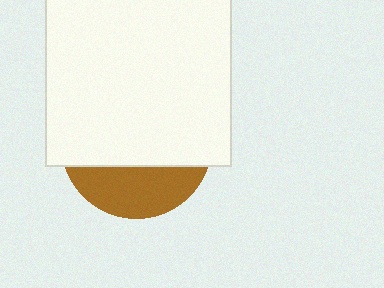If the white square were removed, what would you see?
You would see the complete brown circle.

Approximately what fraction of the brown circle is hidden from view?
Roughly 70% of the brown circle is hidden behind the white square.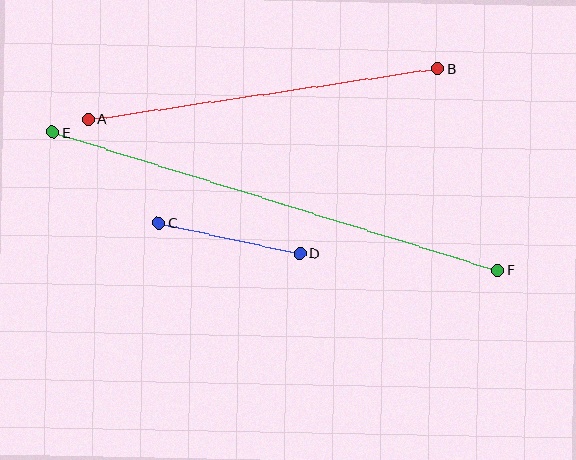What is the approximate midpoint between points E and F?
The midpoint is at approximately (275, 201) pixels.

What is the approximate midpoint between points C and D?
The midpoint is at approximately (229, 238) pixels.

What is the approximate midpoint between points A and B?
The midpoint is at approximately (263, 94) pixels.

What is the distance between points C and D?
The distance is approximately 144 pixels.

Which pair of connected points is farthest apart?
Points E and F are farthest apart.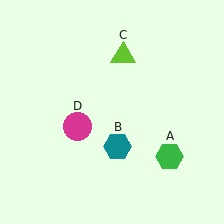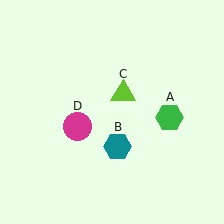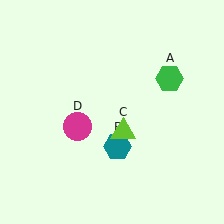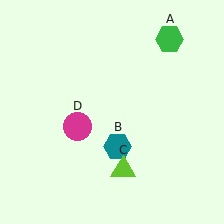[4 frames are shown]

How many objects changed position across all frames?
2 objects changed position: green hexagon (object A), lime triangle (object C).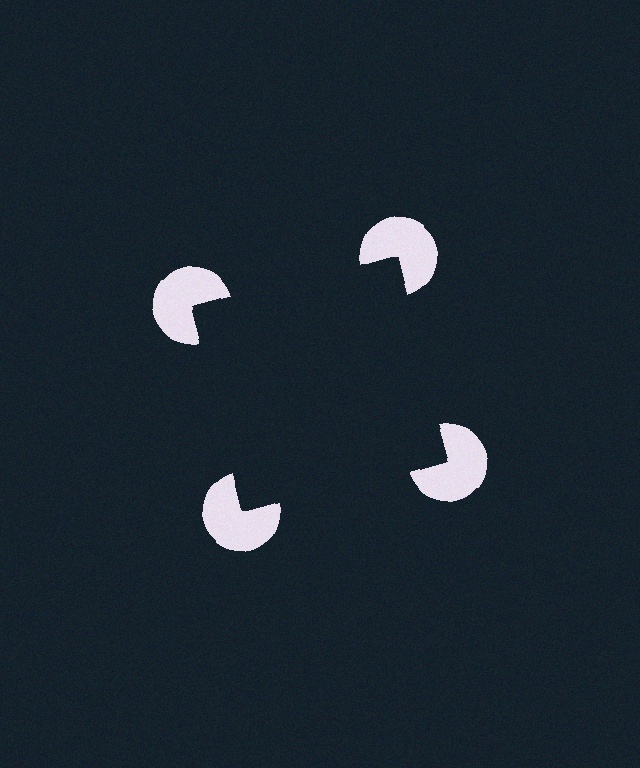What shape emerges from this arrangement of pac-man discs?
An illusory square — its edges are inferred from the aligned wedge cuts in the pac-man discs, not physically drawn.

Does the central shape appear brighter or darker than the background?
It typically appears slightly darker than the background, even though no actual brightness change is drawn.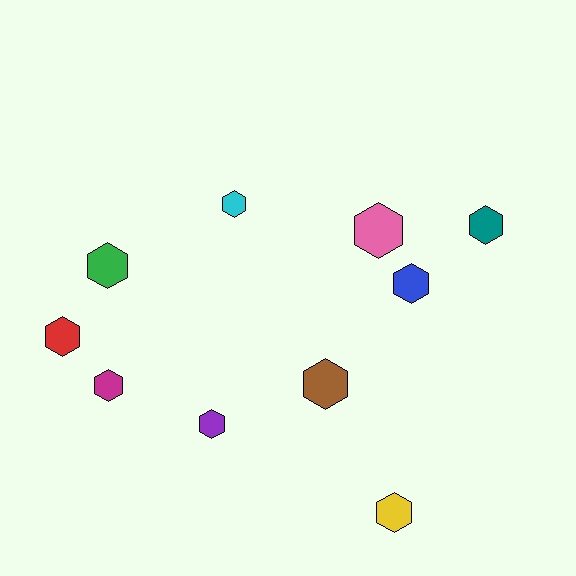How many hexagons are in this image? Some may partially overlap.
There are 10 hexagons.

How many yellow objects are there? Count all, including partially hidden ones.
There is 1 yellow object.